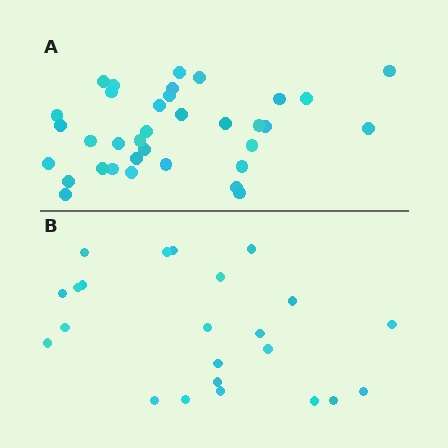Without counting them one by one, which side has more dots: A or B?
Region A (the top region) has more dots.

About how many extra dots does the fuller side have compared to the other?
Region A has roughly 12 or so more dots than region B.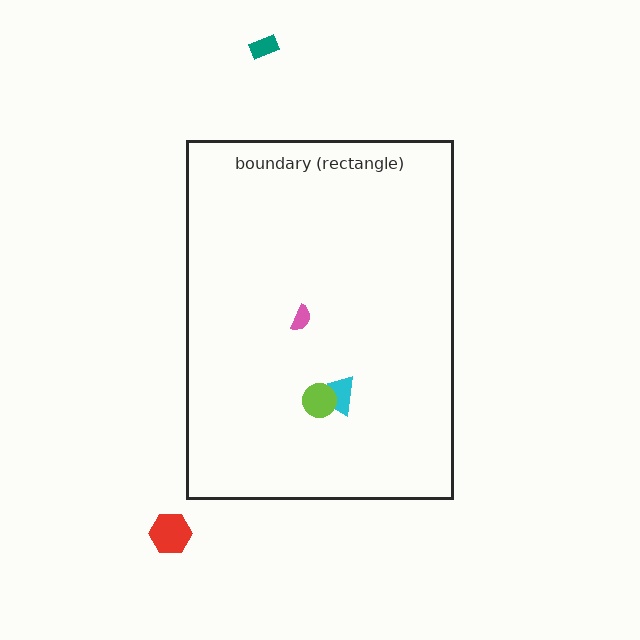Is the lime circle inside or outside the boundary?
Inside.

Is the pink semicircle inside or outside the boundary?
Inside.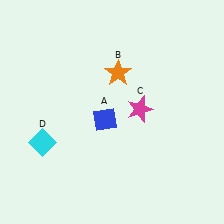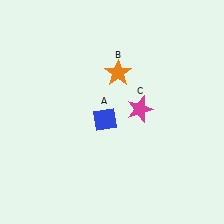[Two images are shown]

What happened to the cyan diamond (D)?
The cyan diamond (D) was removed in Image 2. It was in the bottom-left area of Image 1.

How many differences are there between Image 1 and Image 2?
There is 1 difference between the two images.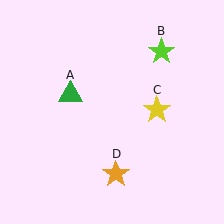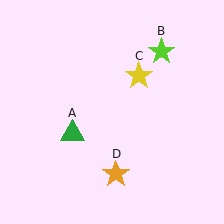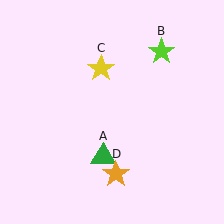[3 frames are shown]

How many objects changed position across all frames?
2 objects changed position: green triangle (object A), yellow star (object C).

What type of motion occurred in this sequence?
The green triangle (object A), yellow star (object C) rotated counterclockwise around the center of the scene.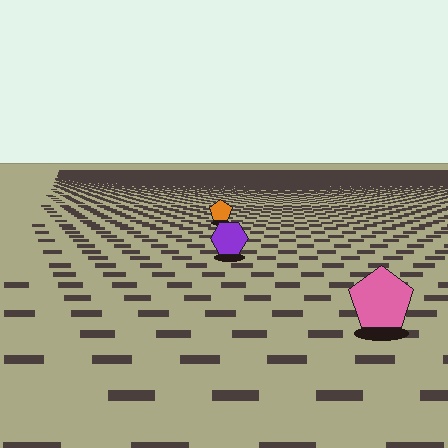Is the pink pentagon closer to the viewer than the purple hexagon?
Yes. The pink pentagon is closer — you can tell from the texture gradient: the ground texture is coarser near it.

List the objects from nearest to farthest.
From nearest to farthest: the pink pentagon, the purple hexagon, the orange pentagon.